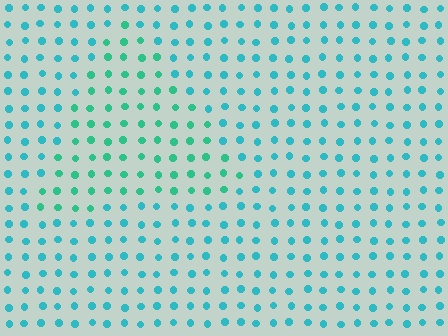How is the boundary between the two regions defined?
The boundary is defined purely by a slight shift in hue (about 27 degrees). Spacing, size, and orientation are identical on both sides.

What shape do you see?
I see a triangle.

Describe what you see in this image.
The image is filled with small cyan elements in a uniform arrangement. A triangle-shaped region is visible where the elements are tinted to a slightly different hue, forming a subtle color boundary.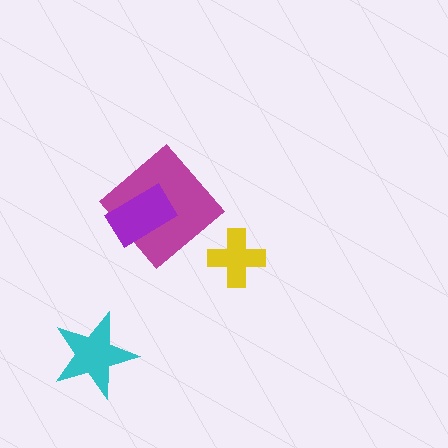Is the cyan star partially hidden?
No, no other shape covers it.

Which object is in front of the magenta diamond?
The purple rectangle is in front of the magenta diamond.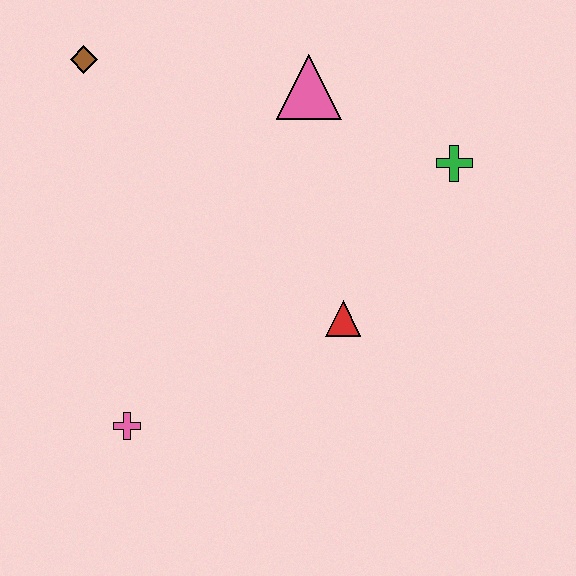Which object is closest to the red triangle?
The green cross is closest to the red triangle.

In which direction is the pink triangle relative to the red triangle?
The pink triangle is above the red triangle.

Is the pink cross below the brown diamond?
Yes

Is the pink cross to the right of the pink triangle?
No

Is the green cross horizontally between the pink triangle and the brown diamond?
No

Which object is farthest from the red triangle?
The brown diamond is farthest from the red triangle.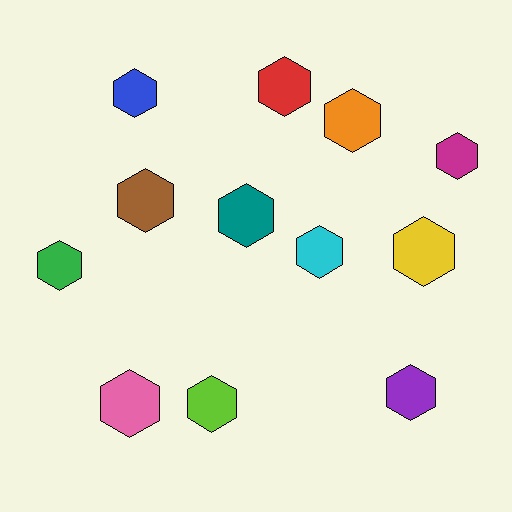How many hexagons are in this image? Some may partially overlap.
There are 12 hexagons.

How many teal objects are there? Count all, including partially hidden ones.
There is 1 teal object.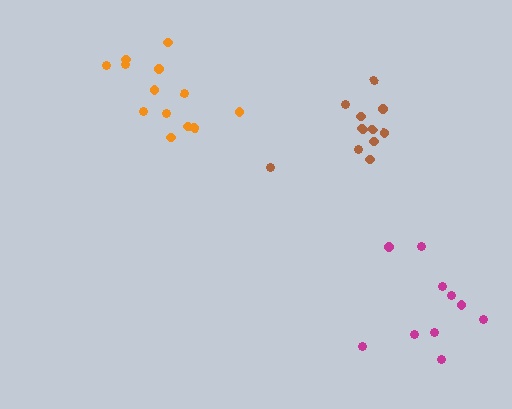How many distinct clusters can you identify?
There are 3 distinct clusters.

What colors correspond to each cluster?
The clusters are colored: orange, magenta, brown.